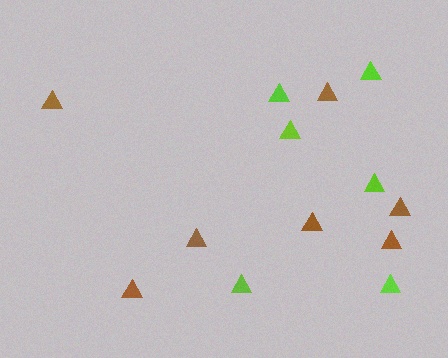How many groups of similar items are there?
There are 2 groups: one group of brown triangles (7) and one group of lime triangles (6).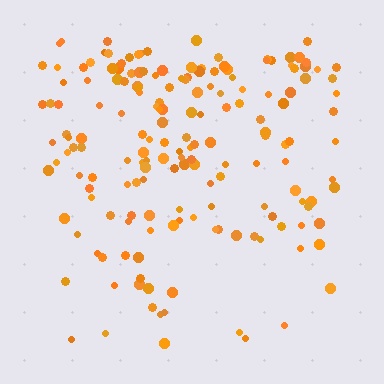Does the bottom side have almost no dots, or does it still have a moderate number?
Still a moderate number, just noticeably fewer than the top.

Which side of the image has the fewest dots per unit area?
The bottom.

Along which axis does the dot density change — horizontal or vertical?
Vertical.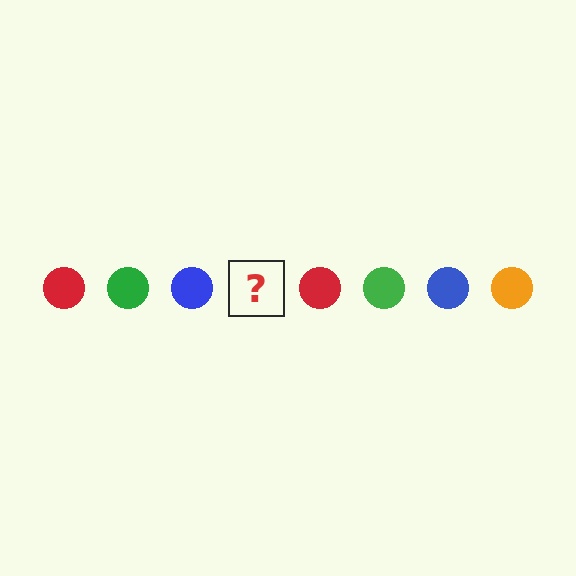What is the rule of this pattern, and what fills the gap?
The rule is that the pattern cycles through red, green, blue, orange circles. The gap should be filled with an orange circle.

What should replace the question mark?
The question mark should be replaced with an orange circle.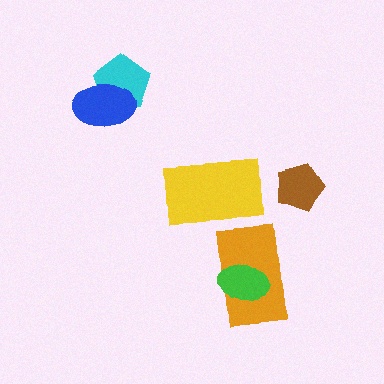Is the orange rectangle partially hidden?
Yes, it is partially covered by another shape.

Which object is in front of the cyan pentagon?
The blue ellipse is in front of the cyan pentagon.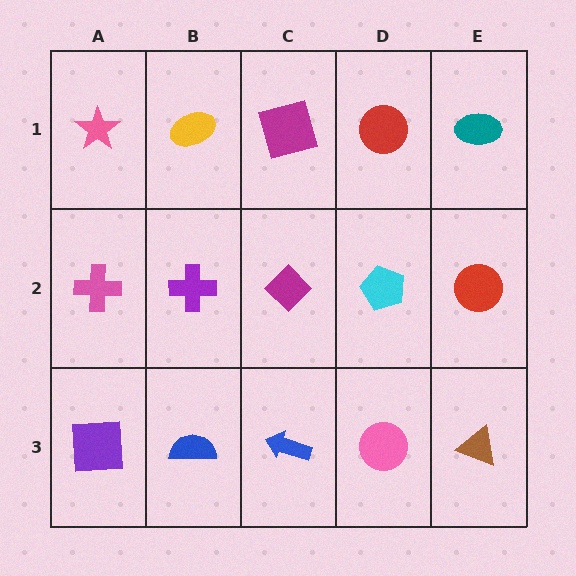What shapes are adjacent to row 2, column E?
A teal ellipse (row 1, column E), a brown triangle (row 3, column E), a cyan pentagon (row 2, column D).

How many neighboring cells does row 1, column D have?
3.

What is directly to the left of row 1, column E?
A red circle.